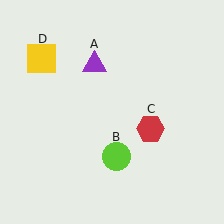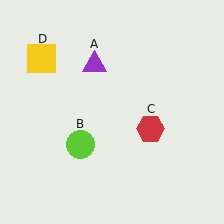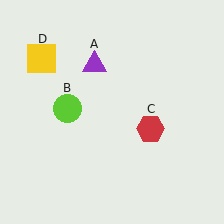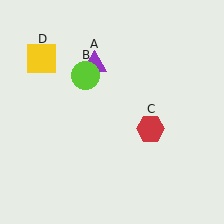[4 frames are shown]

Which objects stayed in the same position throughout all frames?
Purple triangle (object A) and red hexagon (object C) and yellow square (object D) remained stationary.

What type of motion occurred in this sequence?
The lime circle (object B) rotated clockwise around the center of the scene.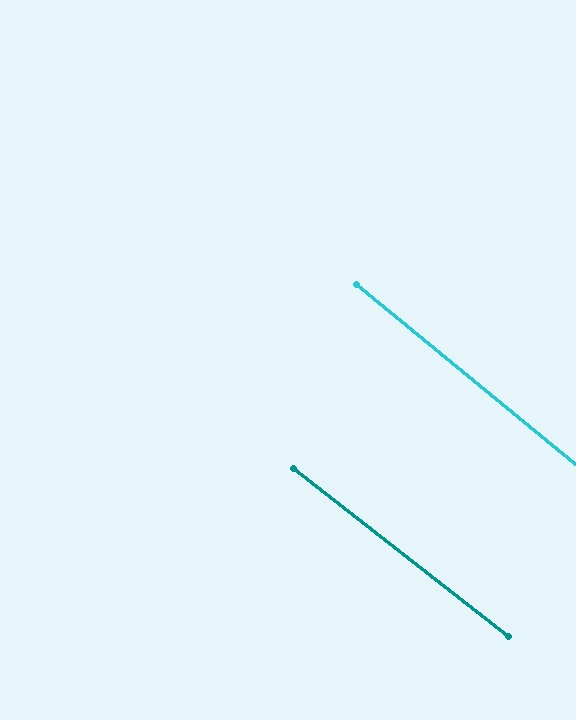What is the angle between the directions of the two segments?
Approximately 1 degree.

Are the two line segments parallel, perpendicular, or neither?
Parallel — their directions differ by only 1.3°.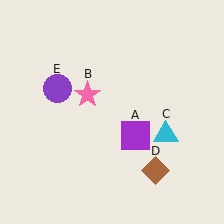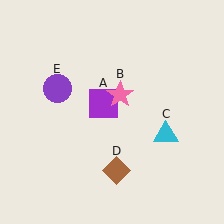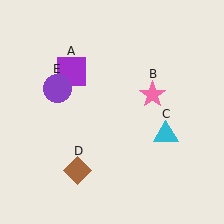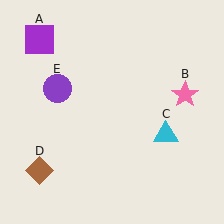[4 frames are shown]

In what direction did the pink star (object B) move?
The pink star (object B) moved right.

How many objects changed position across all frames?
3 objects changed position: purple square (object A), pink star (object B), brown diamond (object D).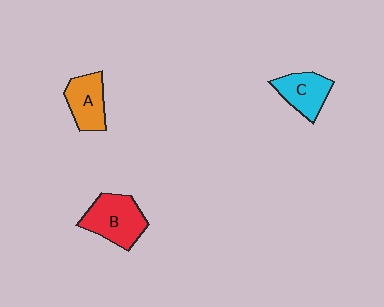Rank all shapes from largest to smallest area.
From largest to smallest: B (red), A (orange), C (cyan).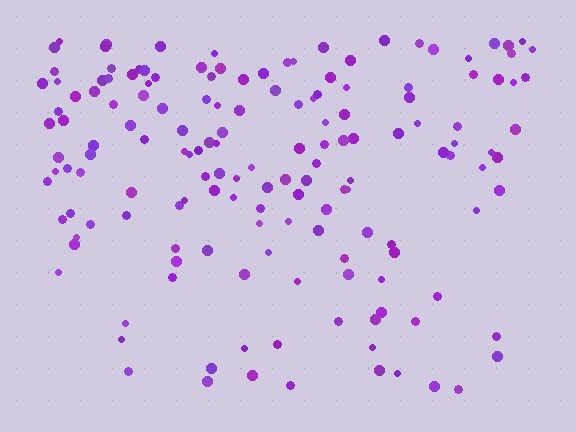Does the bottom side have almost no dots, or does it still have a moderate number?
Still a moderate number, just noticeably fewer than the top.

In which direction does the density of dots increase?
From bottom to top, with the top side densest.